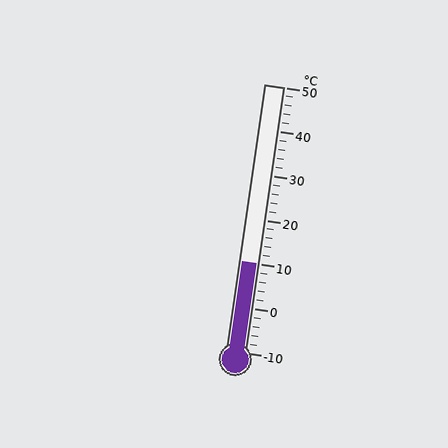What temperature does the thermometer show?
The thermometer shows approximately 10°C.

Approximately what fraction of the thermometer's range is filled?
The thermometer is filled to approximately 35% of its range.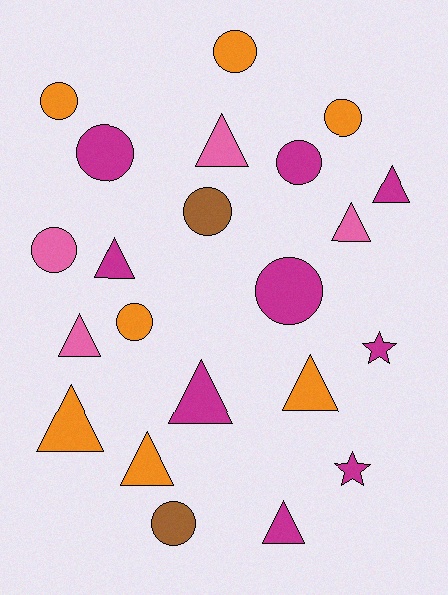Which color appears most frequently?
Magenta, with 9 objects.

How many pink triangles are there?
There are 3 pink triangles.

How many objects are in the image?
There are 22 objects.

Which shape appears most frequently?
Triangle, with 10 objects.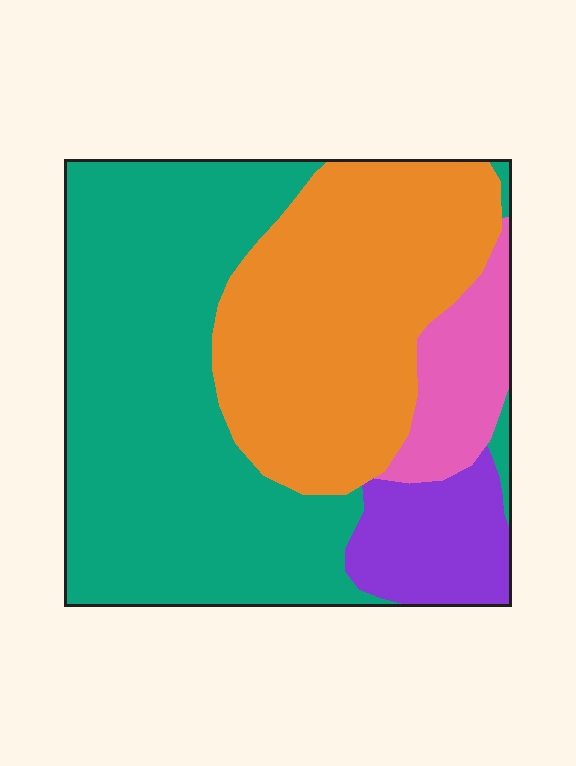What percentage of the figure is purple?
Purple takes up about one tenth (1/10) of the figure.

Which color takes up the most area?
Teal, at roughly 50%.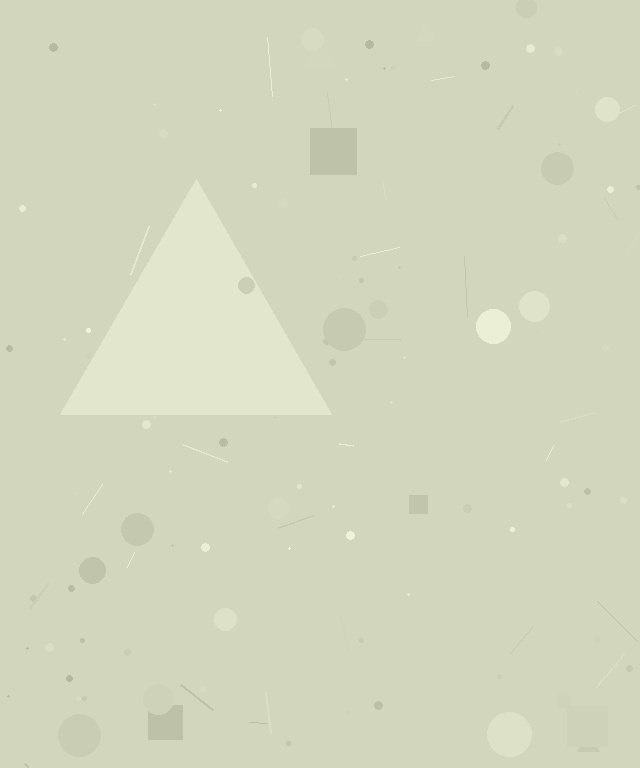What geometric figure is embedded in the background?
A triangle is embedded in the background.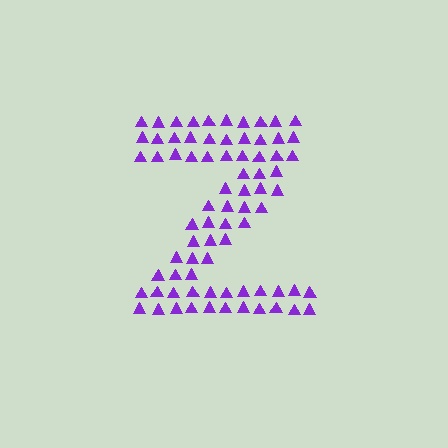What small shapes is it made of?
It is made of small triangles.